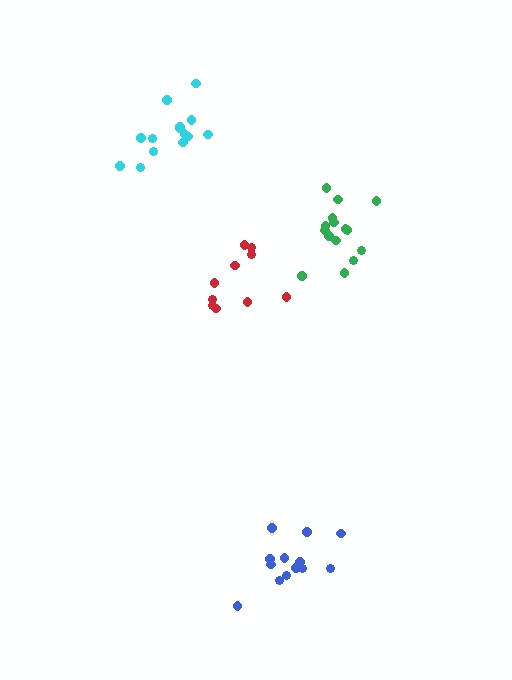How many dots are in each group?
Group 1: 10 dots, Group 2: 13 dots, Group 3: 15 dots, Group 4: 14 dots (52 total).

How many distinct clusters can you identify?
There are 4 distinct clusters.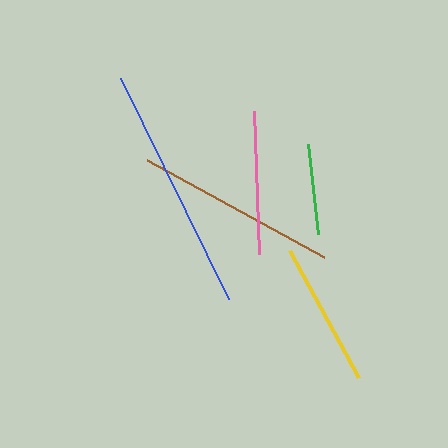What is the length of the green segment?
The green segment is approximately 90 pixels long.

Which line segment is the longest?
The blue line is the longest at approximately 247 pixels.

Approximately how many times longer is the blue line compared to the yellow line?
The blue line is approximately 1.7 times the length of the yellow line.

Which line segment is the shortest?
The green line is the shortest at approximately 90 pixels.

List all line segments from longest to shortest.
From longest to shortest: blue, brown, yellow, pink, green.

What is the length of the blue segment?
The blue segment is approximately 247 pixels long.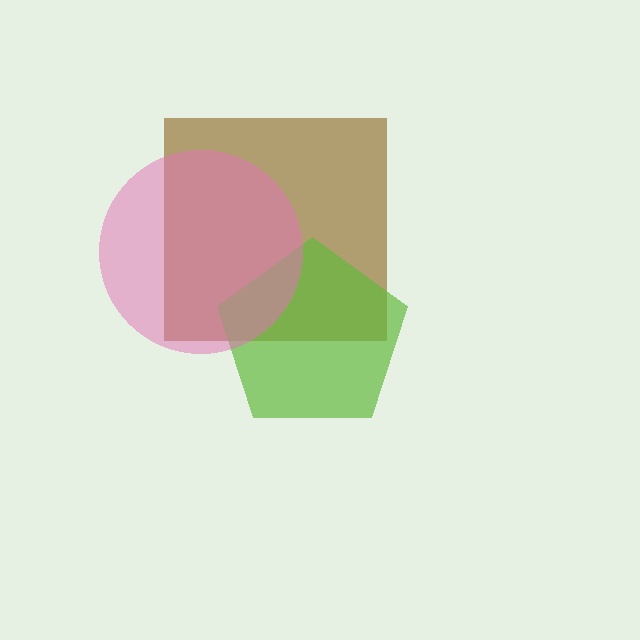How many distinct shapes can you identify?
There are 3 distinct shapes: a brown square, a lime pentagon, a pink circle.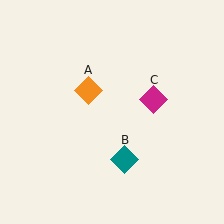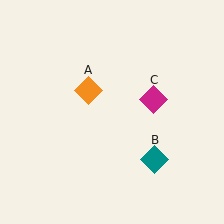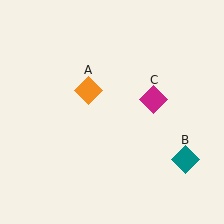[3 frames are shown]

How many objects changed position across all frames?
1 object changed position: teal diamond (object B).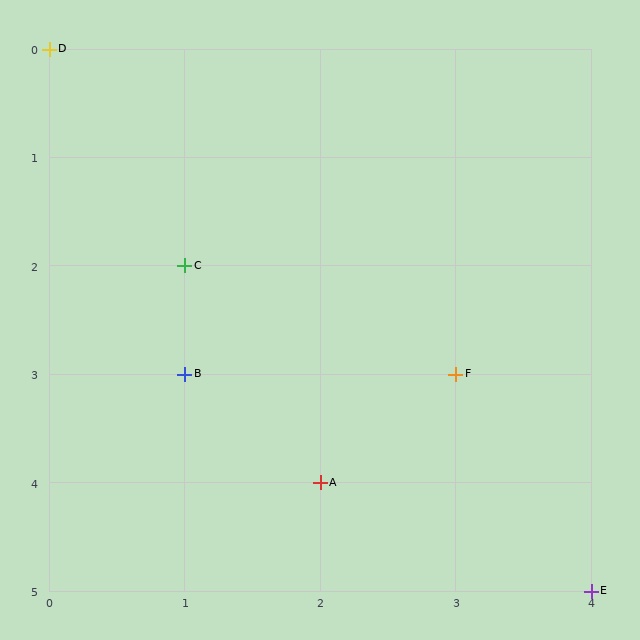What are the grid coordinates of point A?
Point A is at grid coordinates (2, 4).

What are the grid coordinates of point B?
Point B is at grid coordinates (1, 3).